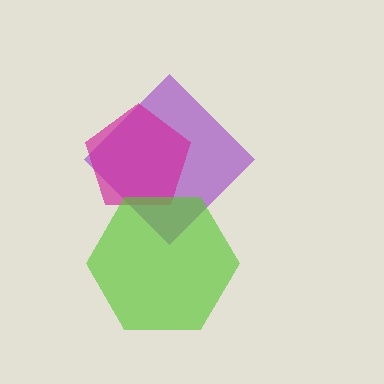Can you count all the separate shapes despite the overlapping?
Yes, there are 3 separate shapes.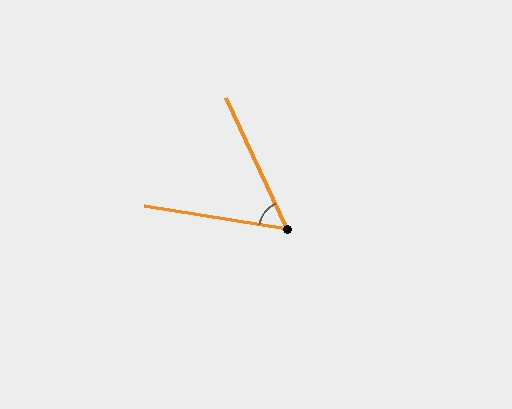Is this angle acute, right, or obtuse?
It is acute.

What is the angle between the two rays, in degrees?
Approximately 56 degrees.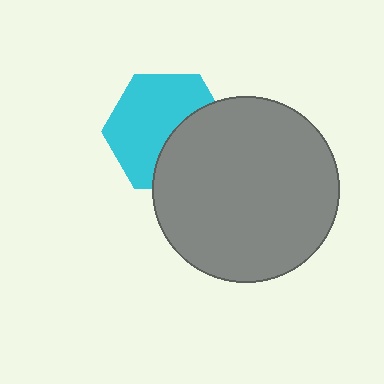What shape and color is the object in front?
The object in front is a gray circle.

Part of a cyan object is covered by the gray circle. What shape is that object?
It is a hexagon.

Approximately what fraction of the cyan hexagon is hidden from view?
Roughly 38% of the cyan hexagon is hidden behind the gray circle.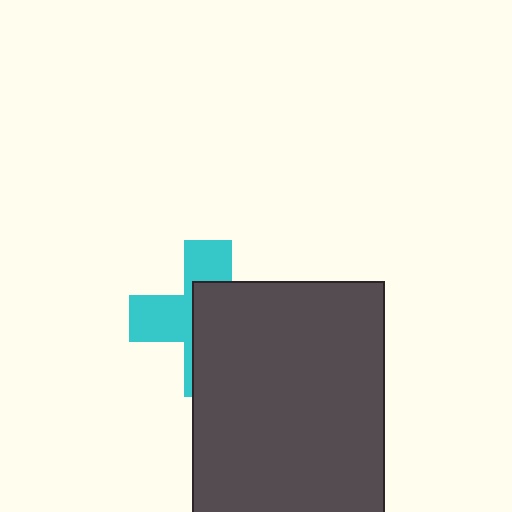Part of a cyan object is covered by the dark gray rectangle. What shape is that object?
It is a cross.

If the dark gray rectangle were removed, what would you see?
You would see the complete cyan cross.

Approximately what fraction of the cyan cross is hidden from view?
Roughly 57% of the cyan cross is hidden behind the dark gray rectangle.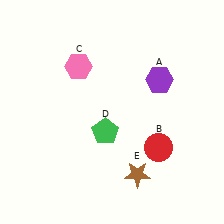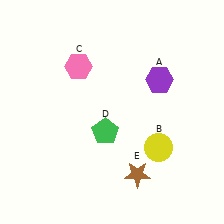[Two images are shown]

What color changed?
The circle (B) changed from red in Image 1 to yellow in Image 2.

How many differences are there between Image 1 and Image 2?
There is 1 difference between the two images.